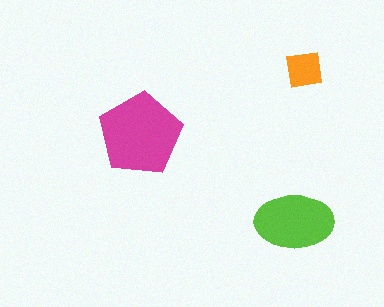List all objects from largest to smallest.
The magenta pentagon, the lime ellipse, the orange square.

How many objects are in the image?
There are 3 objects in the image.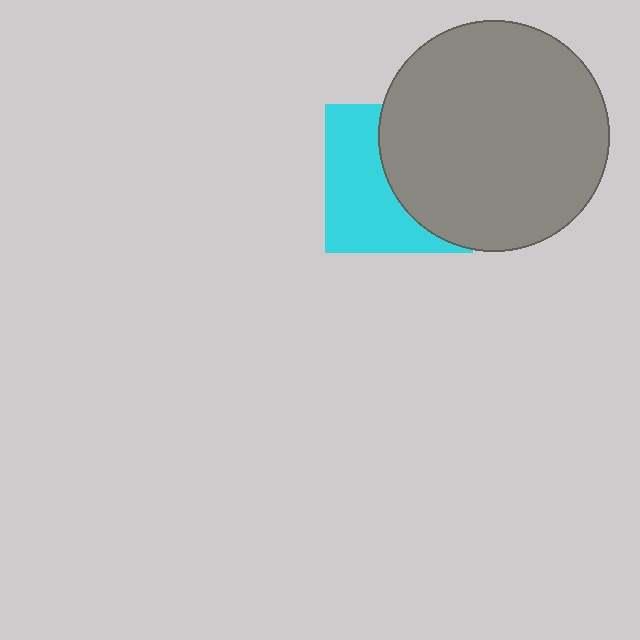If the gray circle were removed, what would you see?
You would see the complete cyan square.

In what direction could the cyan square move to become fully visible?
The cyan square could move left. That would shift it out from behind the gray circle entirely.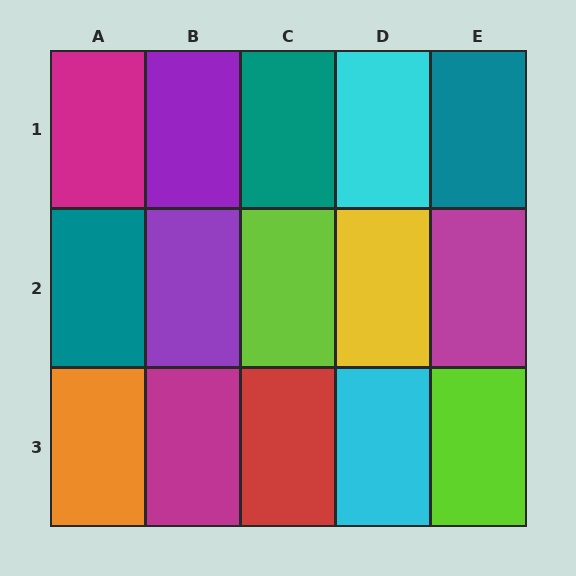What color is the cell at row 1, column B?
Purple.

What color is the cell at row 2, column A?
Teal.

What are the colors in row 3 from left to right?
Orange, magenta, red, cyan, lime.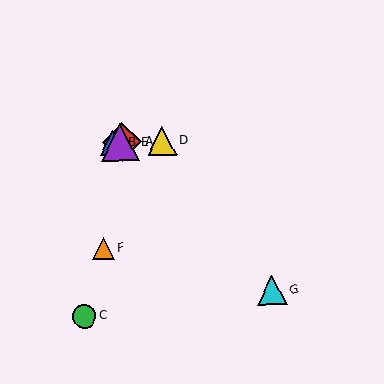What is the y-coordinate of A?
Object A is at y≈142.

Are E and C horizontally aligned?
No, E is at y≈142 and C is at y≈316.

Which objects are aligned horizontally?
Objects A, B, D, E are aligned horizontally.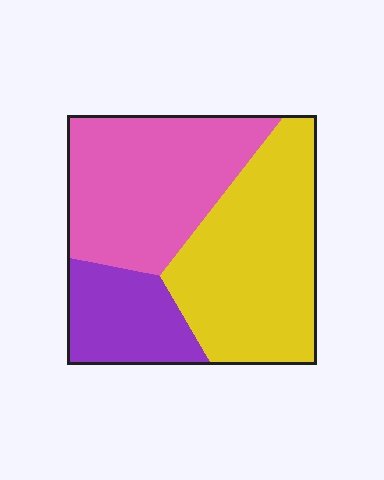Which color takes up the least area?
Purple, at roughly 20%.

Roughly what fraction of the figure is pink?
Pink covers 39% of the figure.